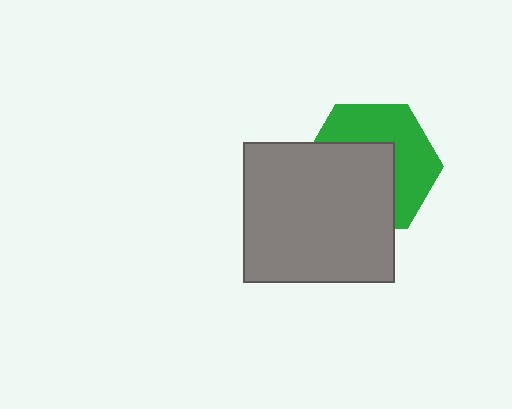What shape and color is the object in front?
The object in front is a gray rectangle.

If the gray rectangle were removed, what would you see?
You would see the complete green hexagon.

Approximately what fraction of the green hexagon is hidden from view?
Roughly 52% of the green hexagon is hidden behind the gray rectangle.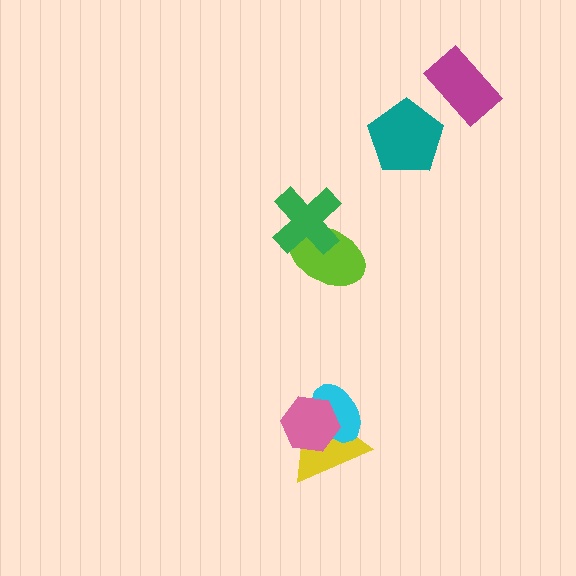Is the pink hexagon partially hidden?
No, no other shape covers it.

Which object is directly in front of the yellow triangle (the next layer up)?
The cyan ellipse is directly in front of the yellow triangle.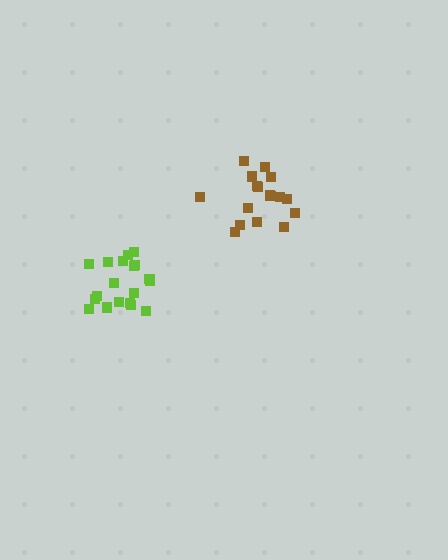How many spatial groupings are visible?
There are 2 spatial groupings.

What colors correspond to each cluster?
The clusters are colored: brown, lime.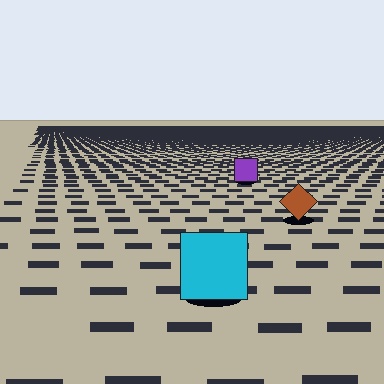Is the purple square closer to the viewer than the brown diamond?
No. The brown diamond is closer — you can tell from the texture gradient: the ground texture is coarser near it.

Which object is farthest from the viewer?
The purple square is farthest from the viewer. It appears smaller and the ground texture around it is denser.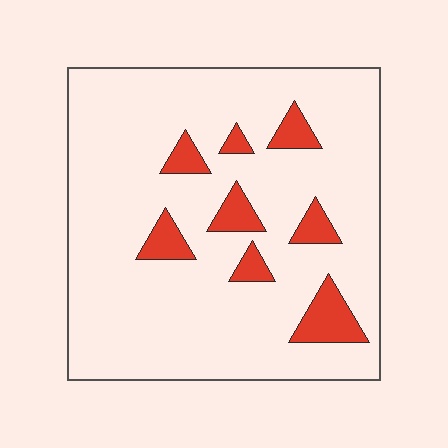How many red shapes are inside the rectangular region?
8.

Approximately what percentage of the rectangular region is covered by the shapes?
Approximately 10%.